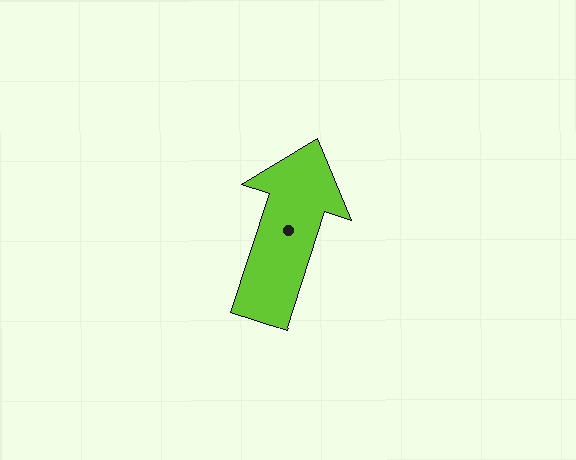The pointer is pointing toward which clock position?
Roughly 1 o'clock.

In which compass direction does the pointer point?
North.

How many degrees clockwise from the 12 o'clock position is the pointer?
Approximately 18 degrees.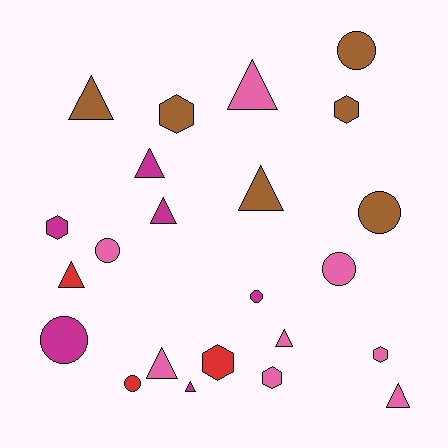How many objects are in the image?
There are 23 objects.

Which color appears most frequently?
Pink, with 8 objects.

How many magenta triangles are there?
There are 3 magenta triangles.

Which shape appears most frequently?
Triangle, with 10 objects.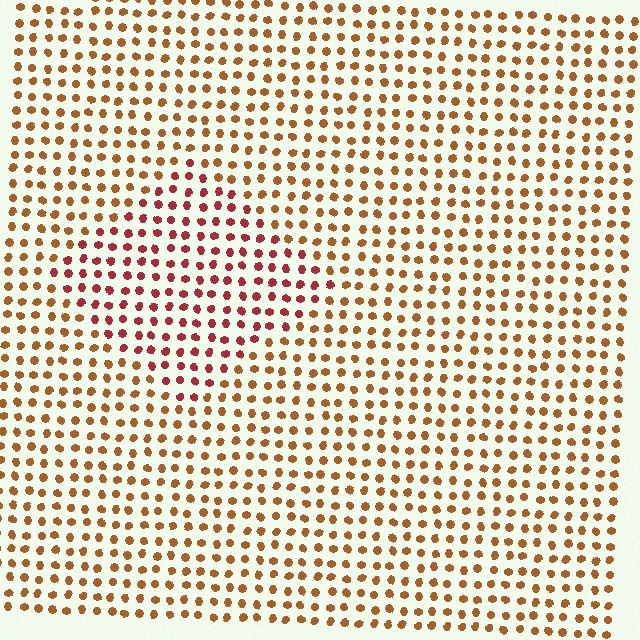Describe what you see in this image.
The image is filled with small brown elements in a uniform arrangement. A diamond-shaped region is visible where the elements are tinted to a slightly different hue, forming a subtle color boundary.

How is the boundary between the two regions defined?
The boundary is defined purely by a slight shift in hue (about 33 degrees). Spacing, size, and orientation are identical on both sides.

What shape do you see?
I see a diamond.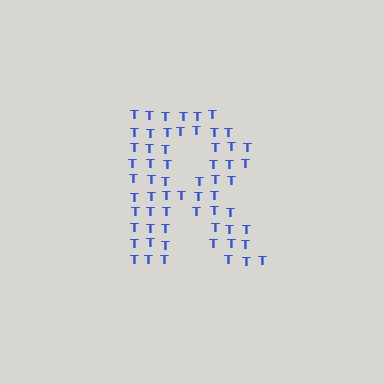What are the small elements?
The small elements are letter T's.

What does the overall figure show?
The overall figure shows the letter R.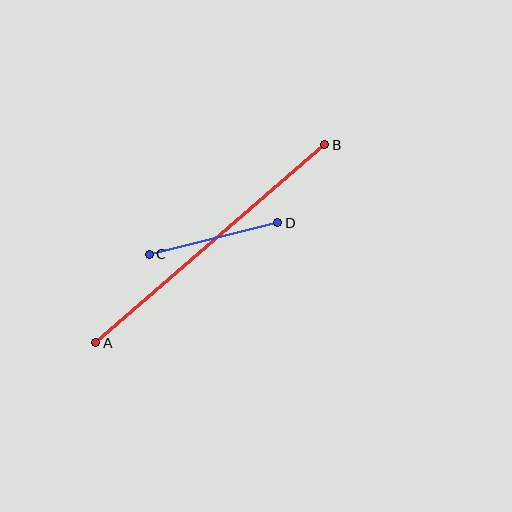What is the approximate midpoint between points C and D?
The midpoint is at approximately (213, 238) pixels.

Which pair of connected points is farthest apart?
Points A and B are farthest apart.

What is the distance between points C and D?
The distance is approximately 132 pixels.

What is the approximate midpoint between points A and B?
The midpoint is at approximately (210, 244) pixels.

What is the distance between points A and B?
The distance is approximately 303 pixels.